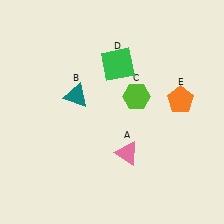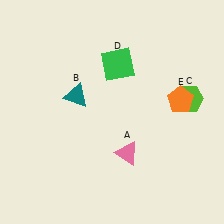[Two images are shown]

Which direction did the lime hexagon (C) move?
The lime hexagon (C) moved right.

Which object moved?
The lime hexagon (C) moved right.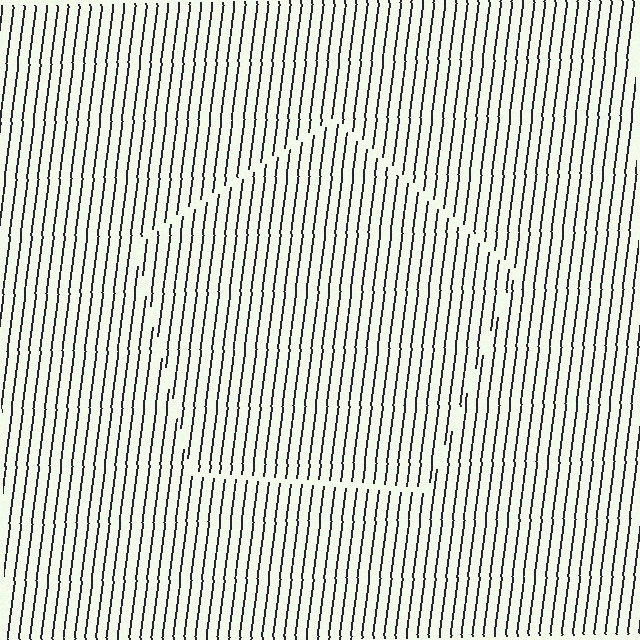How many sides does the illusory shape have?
5 sides — the line-ends trace a pentagon.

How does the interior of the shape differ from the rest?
The interior of the shape contains the same grating, shifted by half a period — the contour is defined by the phase discontinuity where line-ends from the inner and outer gratings abut.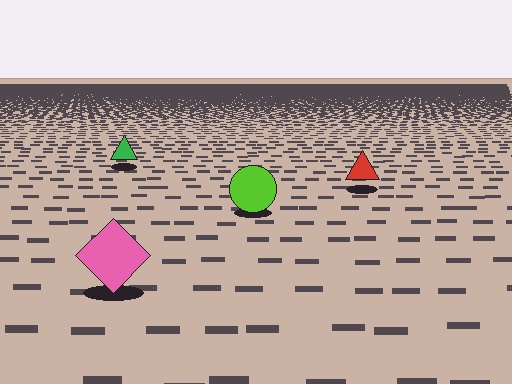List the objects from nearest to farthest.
From nearest to farthest: the pink diamond, the lime circle, the red triangle, the green triangle.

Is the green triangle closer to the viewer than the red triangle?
No. The red triangle is closer — you can tell from the texture gradient: the ground texture is coarser near it.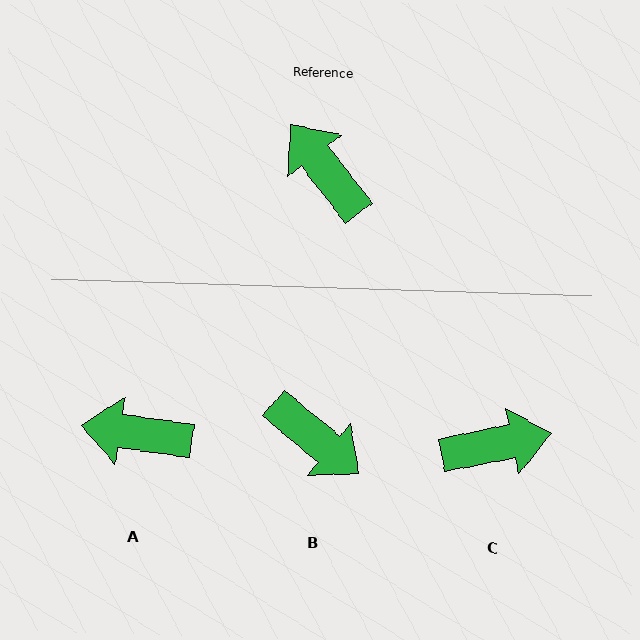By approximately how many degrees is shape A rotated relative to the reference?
Approximately 44 degrees counter-clockwise.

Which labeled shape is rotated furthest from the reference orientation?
B, about 167 degrees away.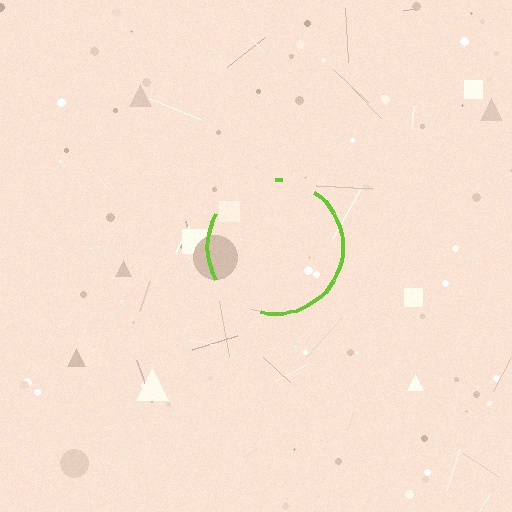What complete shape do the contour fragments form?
The contour fragments form a circle.